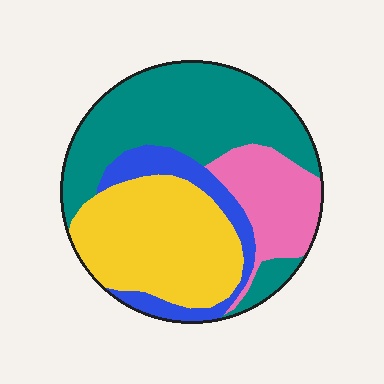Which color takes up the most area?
Teal, at roughly 40%.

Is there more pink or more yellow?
Yellow.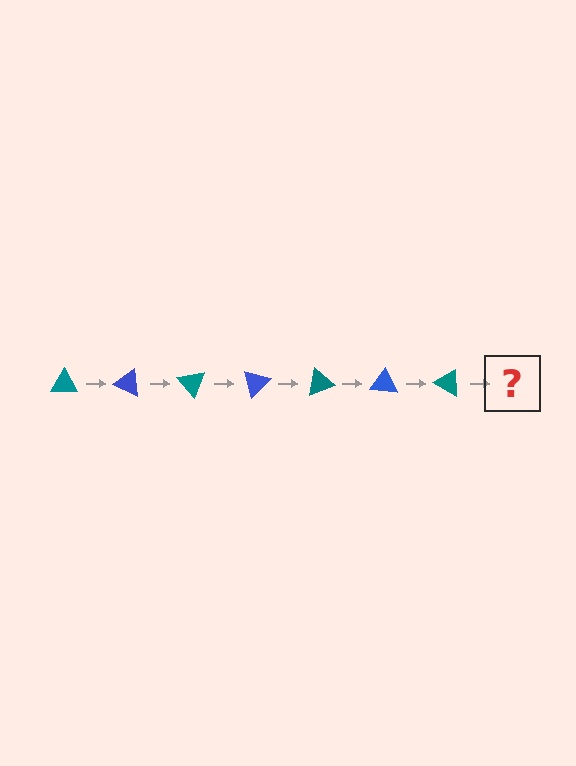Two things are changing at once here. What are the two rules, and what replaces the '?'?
The two rules are that it rotates 25 degrees each step and the color cycles through teal and blue. The '?' should be a blue triangle, rotated 175 degrees from the start.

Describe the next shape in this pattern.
It should be a blue triangle, rotated 175 degrees from the start.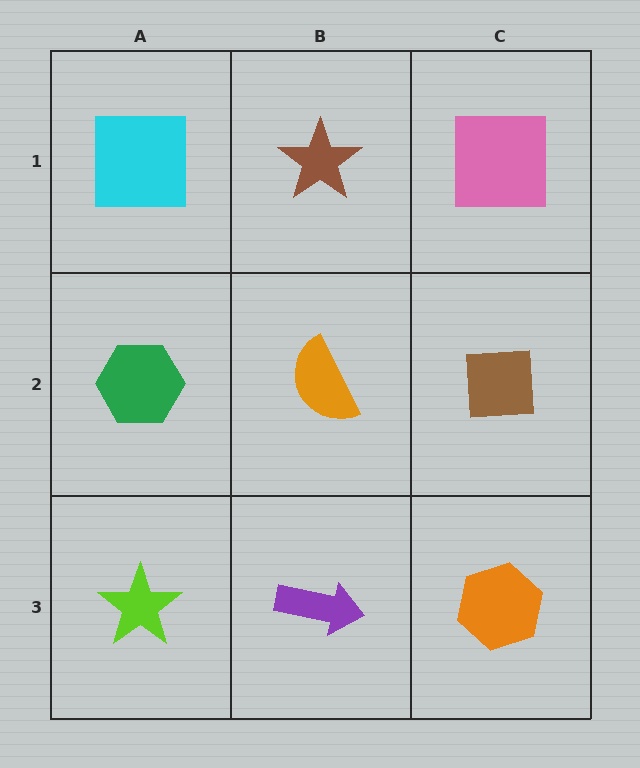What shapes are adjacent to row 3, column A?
A green hexagon (row 2, column A), a purple arrow (row 3, column B).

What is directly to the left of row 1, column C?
A brown star.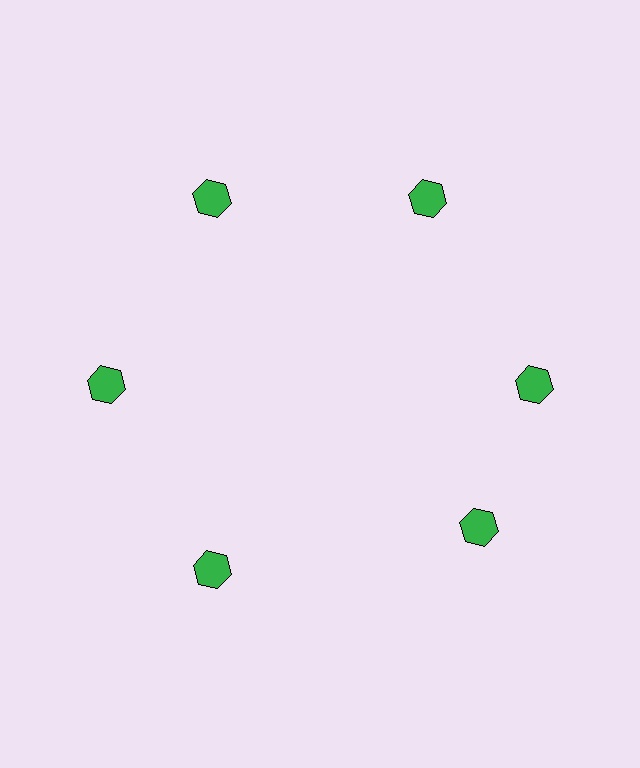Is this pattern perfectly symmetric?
No. The 6 green hexagons are arranged in a ring, but one element near the 5 o'clock position is rotated out of alignment along the ring, breaking the 6-fold rotational symmetry.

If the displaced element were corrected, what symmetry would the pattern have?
It would have 6-fold rotational symmetry — the pattern would map onto itself every 60 degrees.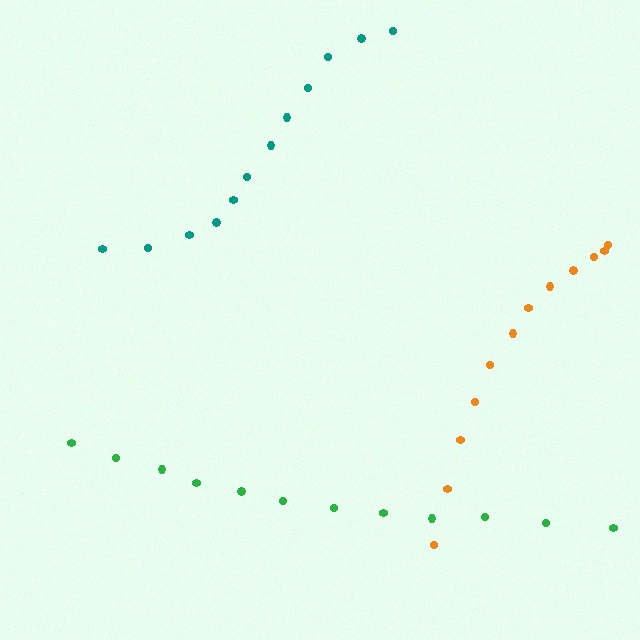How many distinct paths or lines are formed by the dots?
There are 3 distinct paths.